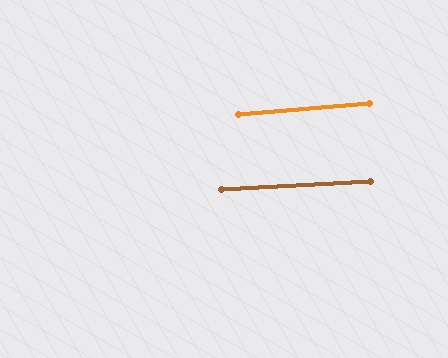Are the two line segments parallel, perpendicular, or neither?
Parallel — their directions differ by only 1.9°.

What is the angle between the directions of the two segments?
Approximately 2 degrees.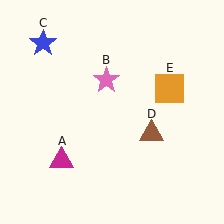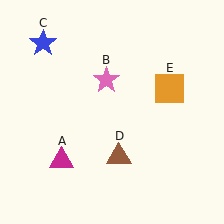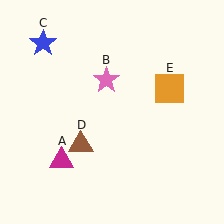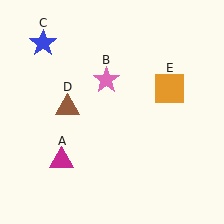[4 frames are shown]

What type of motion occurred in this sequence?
The brown triangle (object D) rotated clockwise around the center of the scene.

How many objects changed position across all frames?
1 object changed position: brown triangle (object D).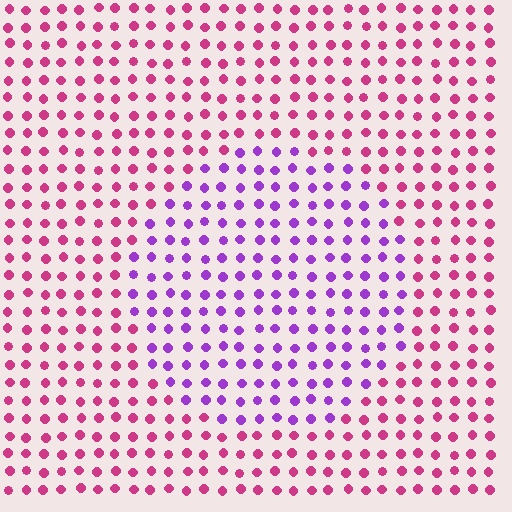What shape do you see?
I see a circle.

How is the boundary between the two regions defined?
The boundary is defined purely by a slight shift in hue (about 48 degrees). Spacing, size, and orientation are identical on both sides.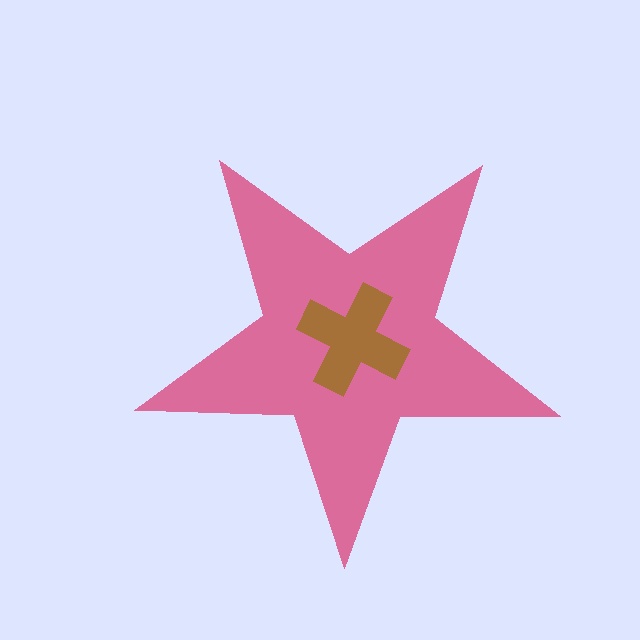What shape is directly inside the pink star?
The brown cross.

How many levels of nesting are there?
2.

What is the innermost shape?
The brown cross.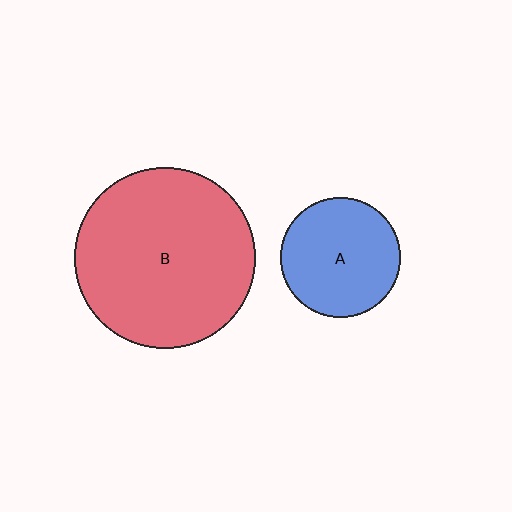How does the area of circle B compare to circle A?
Approximately 2.3 times.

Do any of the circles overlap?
No, none of the circles overlap.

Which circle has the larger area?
Circle B (red).